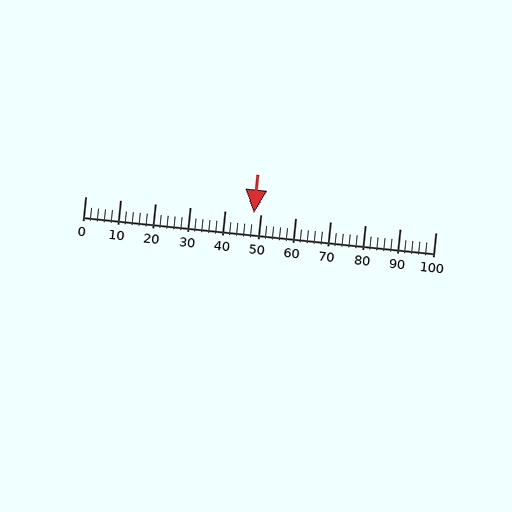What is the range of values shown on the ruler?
The ruler shows values from 0 to 100.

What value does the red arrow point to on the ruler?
The red arrow points to approximately 48.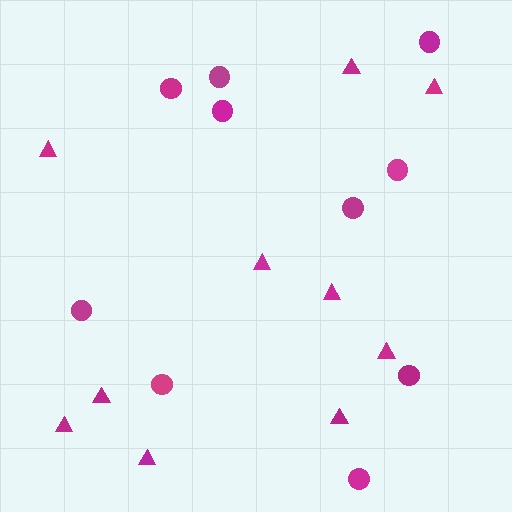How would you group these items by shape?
There are 2 groups: one group of circles (10) and one group of triangles (10).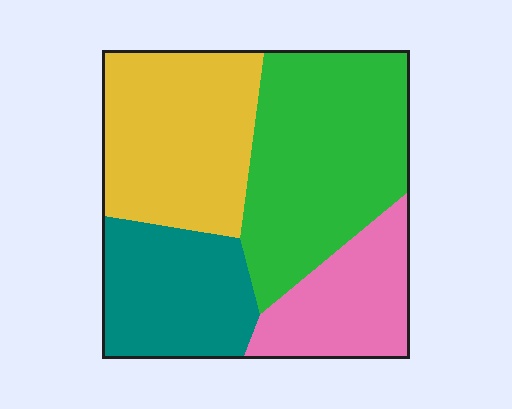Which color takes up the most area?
Green, at roughly 35%.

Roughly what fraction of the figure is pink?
Pink covers roughly 15% of the figure.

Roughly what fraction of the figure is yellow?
Yellow takes up between a sixth and a third of the figure.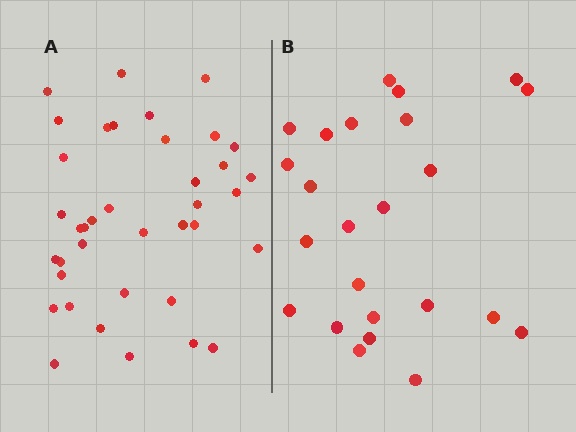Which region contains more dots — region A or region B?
Region A (the left region) has more dots.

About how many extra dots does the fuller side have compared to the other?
Region A has approximately 15 more dots than region B.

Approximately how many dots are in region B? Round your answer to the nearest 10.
About 20 dots. (The exact count is 24, which rounds to 20.)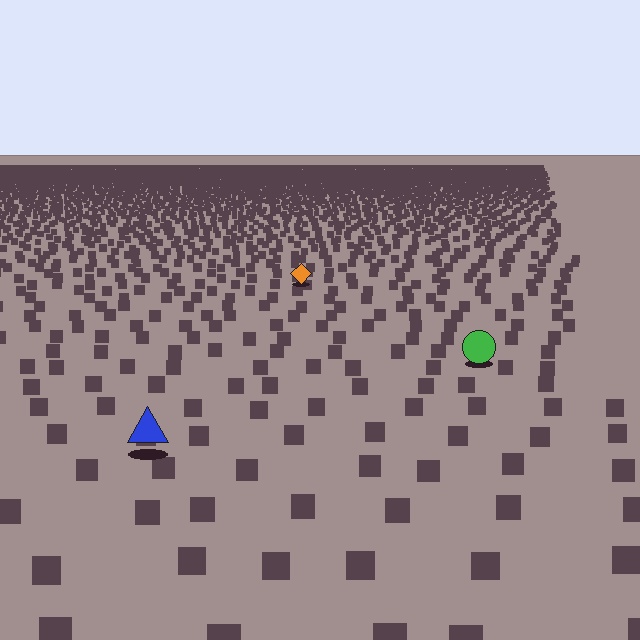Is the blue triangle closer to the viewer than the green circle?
Yes. The blue triangle is closer — you can tell from the texture gradient: the ground texture is coarser near it.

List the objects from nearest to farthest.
From nearest to farthest: the blue triangle, the green circle, the orange diamond.